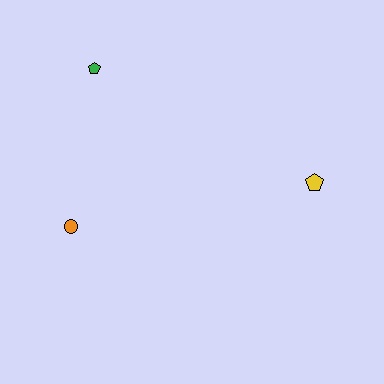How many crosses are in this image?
There are no crosses.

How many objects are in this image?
There are 3 objects.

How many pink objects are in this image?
There are no pink objects.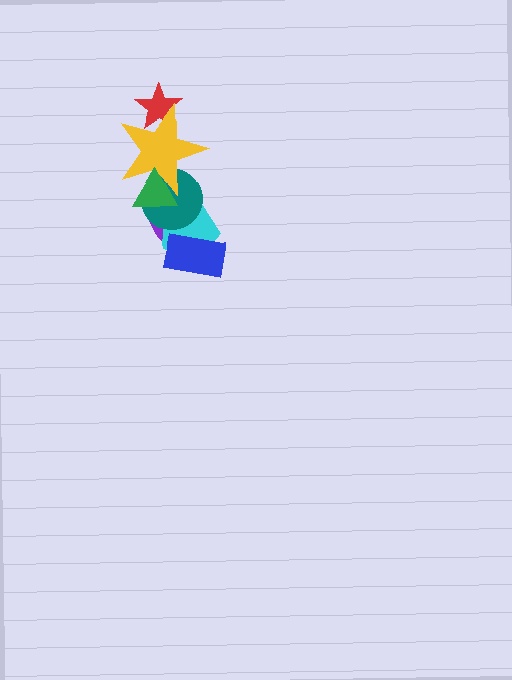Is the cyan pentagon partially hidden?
Yes, it is partially covered by another shape.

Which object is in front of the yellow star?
The green triangle is in front of the yellow star.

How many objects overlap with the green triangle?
3 objects overlap with the green triangle.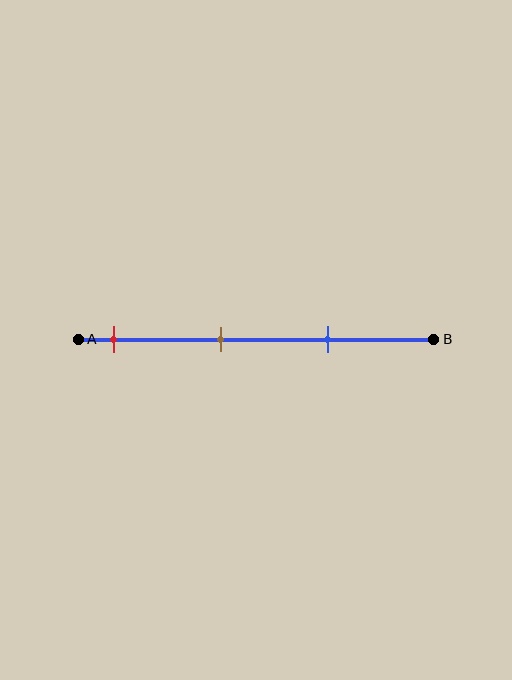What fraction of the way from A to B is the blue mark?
The blue mark is approximately 70% (0.7) of the way from A to B.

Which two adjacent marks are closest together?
The brown and blue marks are the closest adjacent pair.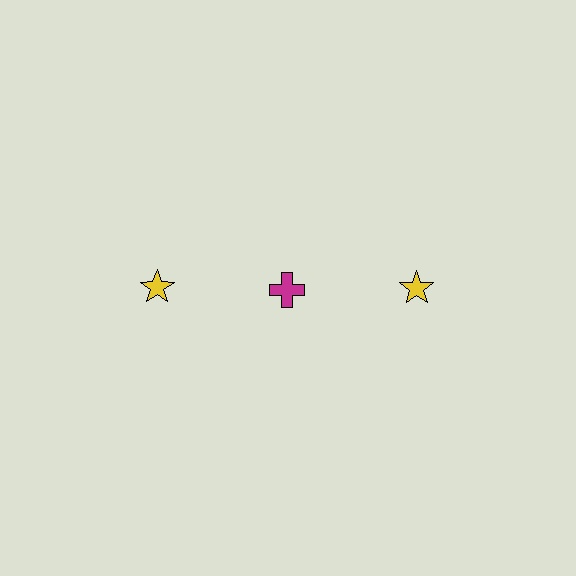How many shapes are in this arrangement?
There are 3 shapes arranged in a grid pattern.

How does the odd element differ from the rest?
It differs in both color (magenta instead of yellow) and shape (cross instead of star).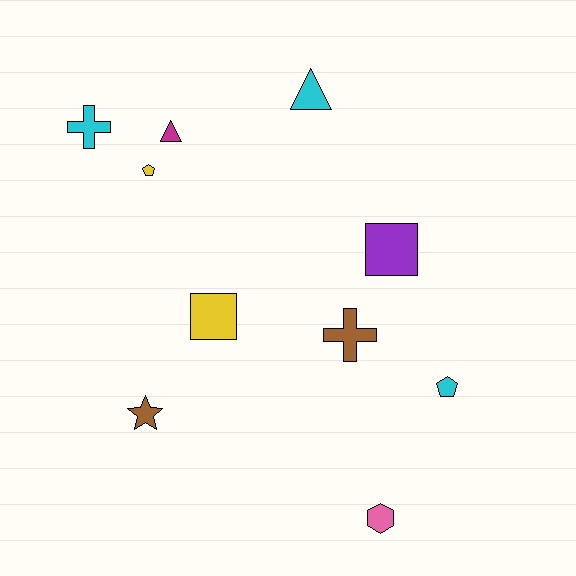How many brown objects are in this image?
There are 2 brown objects.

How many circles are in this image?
There are no circles.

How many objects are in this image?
There are 10 objects.